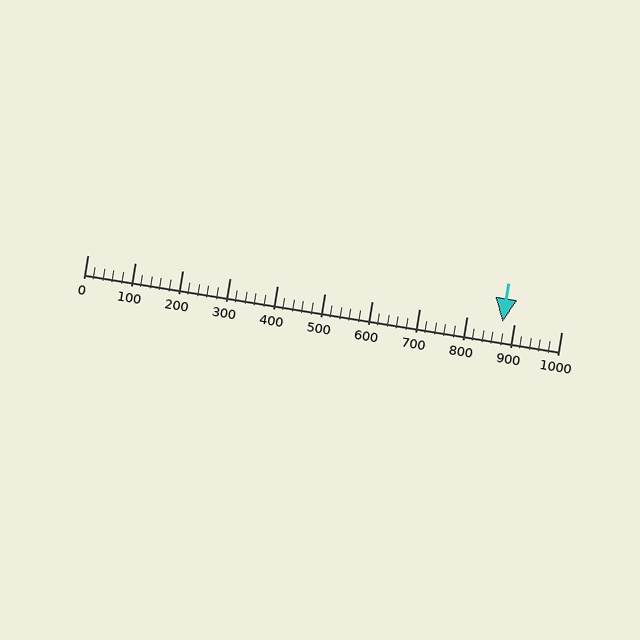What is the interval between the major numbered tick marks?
The major tick marks are spaced 100 units apart.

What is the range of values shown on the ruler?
The ruler shows values from 0 to 1000.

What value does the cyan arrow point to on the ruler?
The cyan arrow points to approximately 876.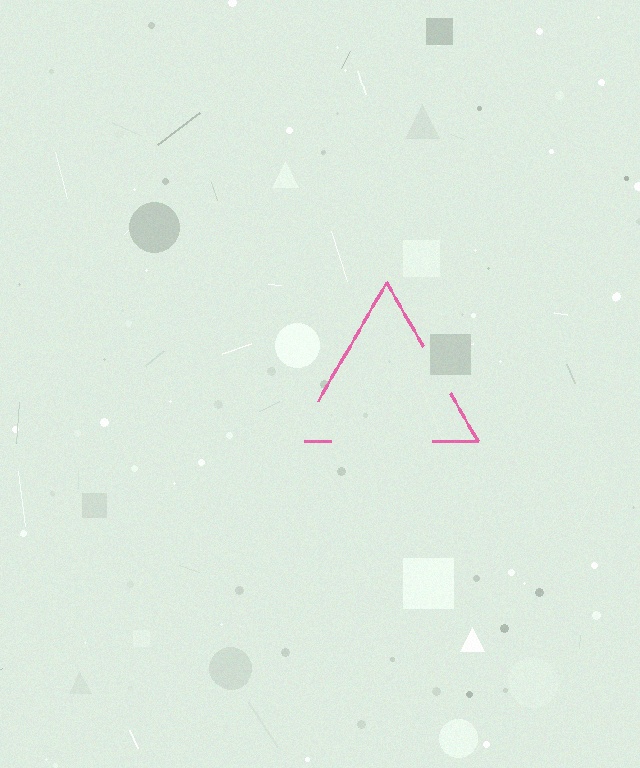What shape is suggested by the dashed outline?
The dashed outline suggests a triangle.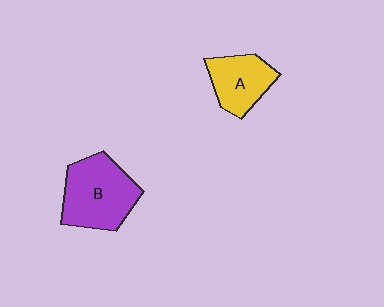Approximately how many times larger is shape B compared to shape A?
Approximately 1.5 times.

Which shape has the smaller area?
Shape A (yellow).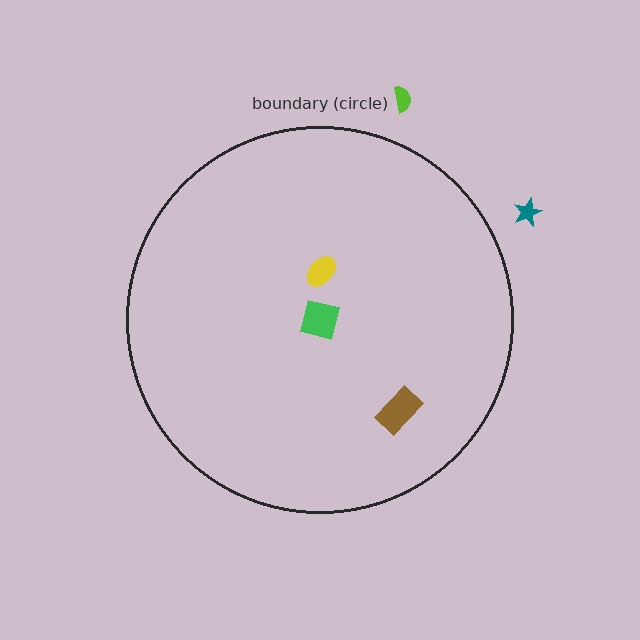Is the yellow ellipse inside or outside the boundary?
Inside.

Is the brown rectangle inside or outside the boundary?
Inside.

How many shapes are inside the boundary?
3 inside, 2 outside.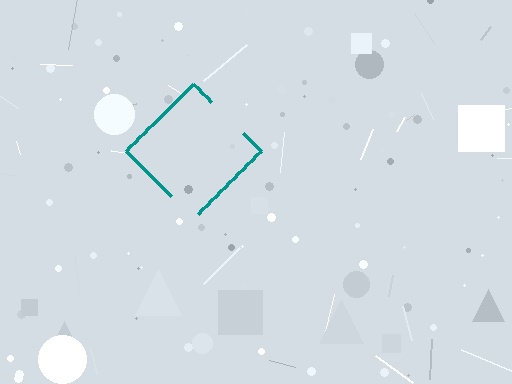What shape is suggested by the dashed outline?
The dashed outline suggests a diamond.